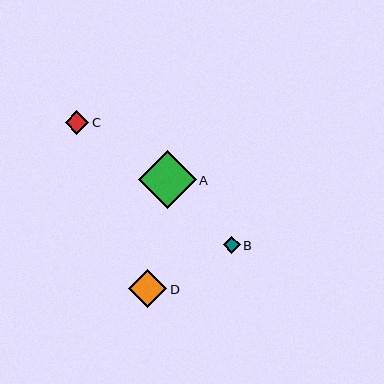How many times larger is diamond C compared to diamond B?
Diamond C is approximately 1.4 times the size of diamond B.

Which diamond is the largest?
Diamond A is the largest with a size of approximately 58 pixels.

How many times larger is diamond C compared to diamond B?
Diamond C is approximately 1.4 times the size of diamond B.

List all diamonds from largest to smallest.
From largest to smallest: A, D, C, B.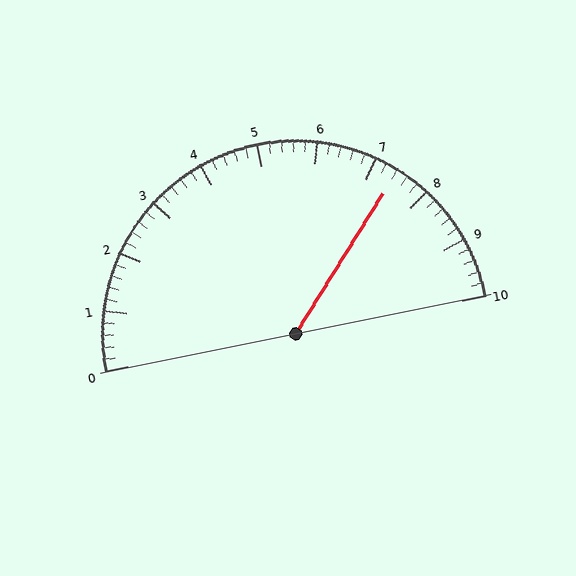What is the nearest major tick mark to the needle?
The nearest major tick mark is 7.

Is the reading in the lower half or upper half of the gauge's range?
The reading is in the upper half of the range (0 to 10).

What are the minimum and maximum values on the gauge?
The gauge ranges from 0 to 10.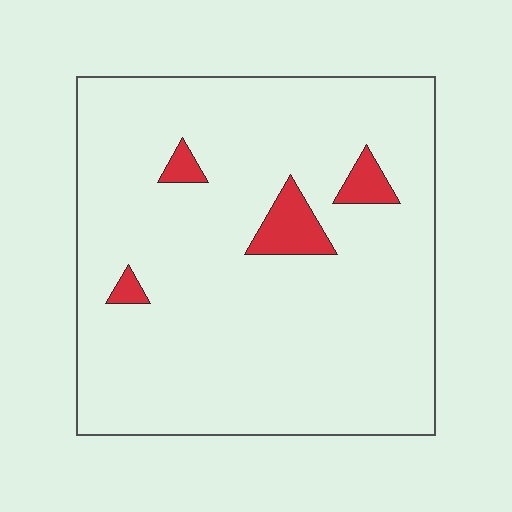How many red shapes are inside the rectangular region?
4.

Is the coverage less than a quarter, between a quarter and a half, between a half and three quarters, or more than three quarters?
Less than a quarter.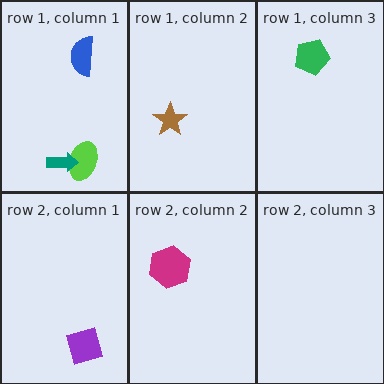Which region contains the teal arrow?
The row 1, column 1 region.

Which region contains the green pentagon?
The row 1, column 3 region.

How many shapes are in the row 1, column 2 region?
1.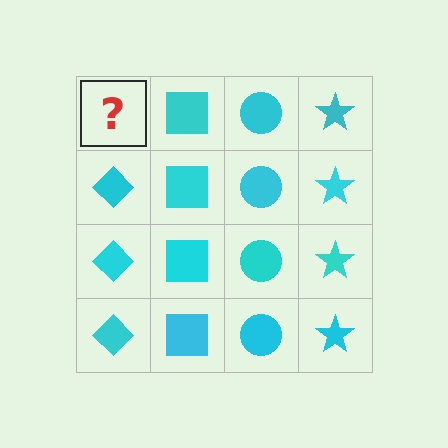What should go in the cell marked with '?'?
The missing cell should contain a cyan diamond.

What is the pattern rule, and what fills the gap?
The rule is that each column has a consistent shape. The gap should be filled with a cyan diamond.